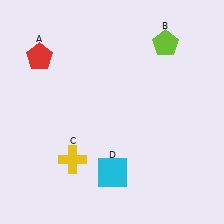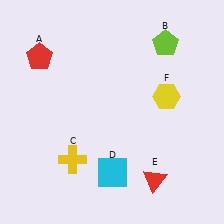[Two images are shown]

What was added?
A red triangle (E), a yellow hexagon (F) were added in Image 2.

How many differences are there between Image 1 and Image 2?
There are 2 differences between the two images.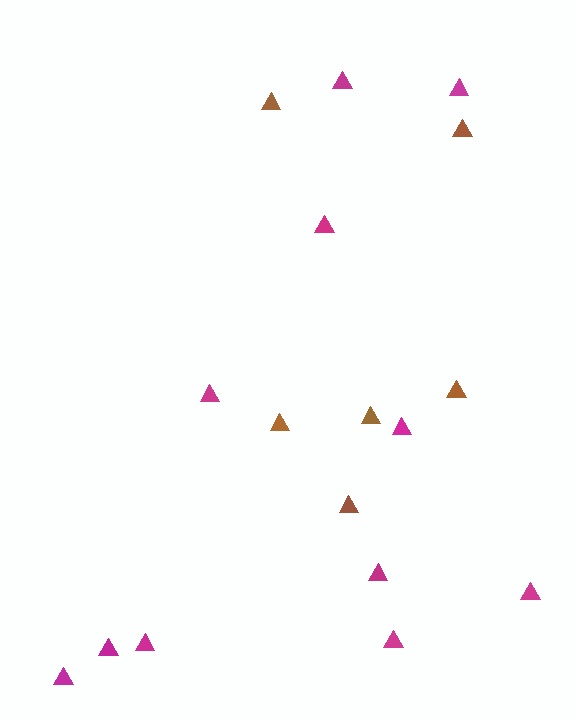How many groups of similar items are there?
There are 2 groups: one group of magenta triangles (11) and one group of brown triangles (6).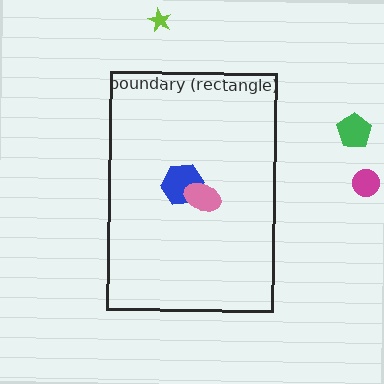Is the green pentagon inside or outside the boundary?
Outside.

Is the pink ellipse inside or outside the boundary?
Inside.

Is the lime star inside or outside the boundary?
Outside.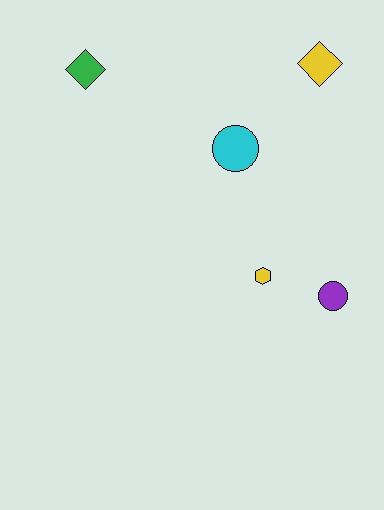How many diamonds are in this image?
There are 2 diamonds.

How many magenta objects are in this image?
There are no magenta objects.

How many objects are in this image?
There are 5 objects.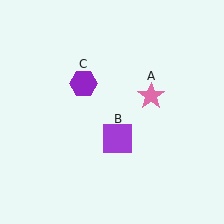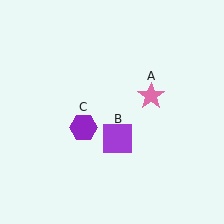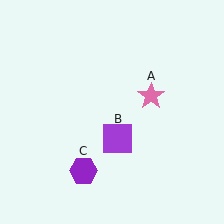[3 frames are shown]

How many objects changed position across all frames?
1 object changed position: purple hexagon (object C).